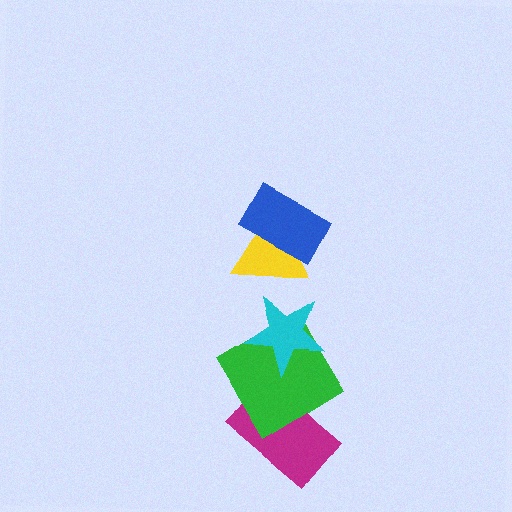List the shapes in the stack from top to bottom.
From top to bottom: the blue rectangle, the yellow triangle, the cyan star, the green diamond, the magenta rectangle.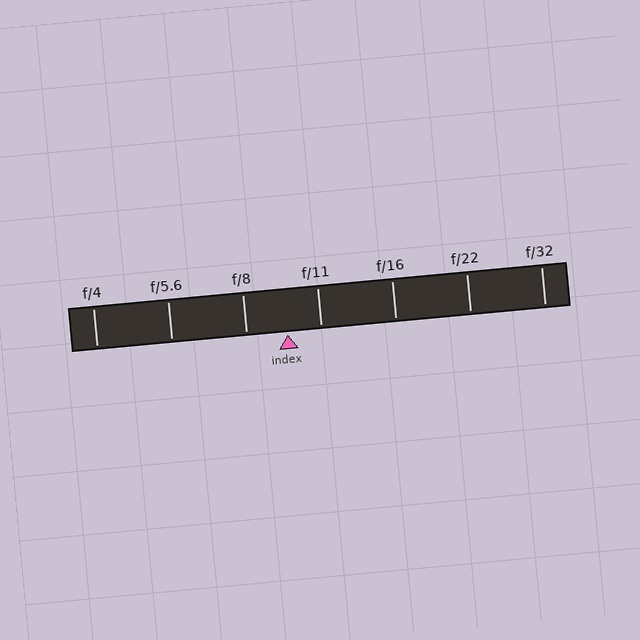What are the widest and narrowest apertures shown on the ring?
The widest aperture shown is f/4 and the narrowest is f/32.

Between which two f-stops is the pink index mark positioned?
The index mark is between f/8 and f/11.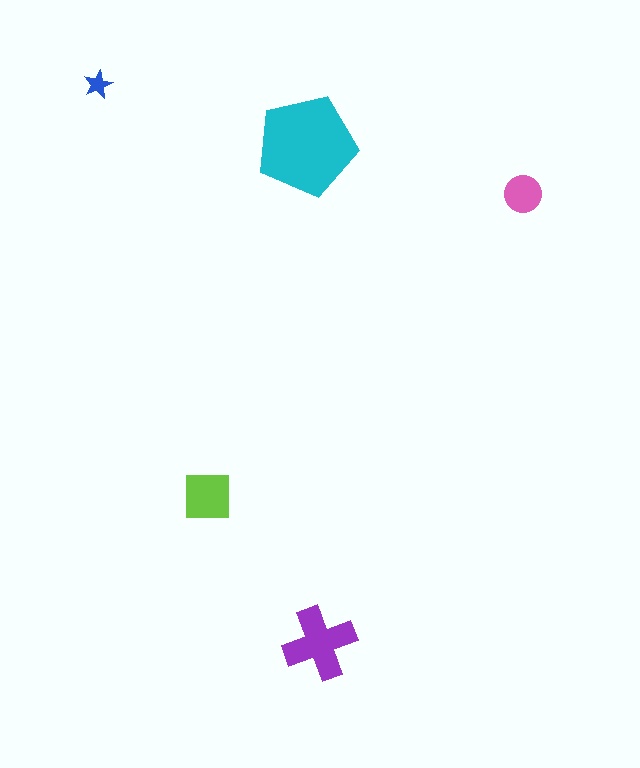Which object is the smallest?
The blue star.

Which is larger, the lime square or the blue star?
The lime square.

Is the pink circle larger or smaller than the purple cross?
Smaller.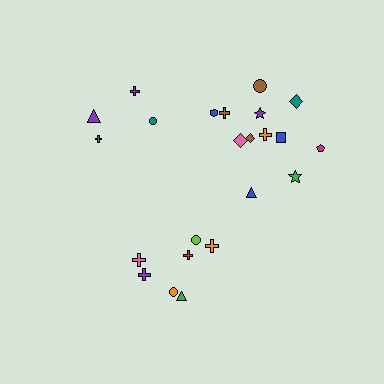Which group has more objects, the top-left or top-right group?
The top-right group.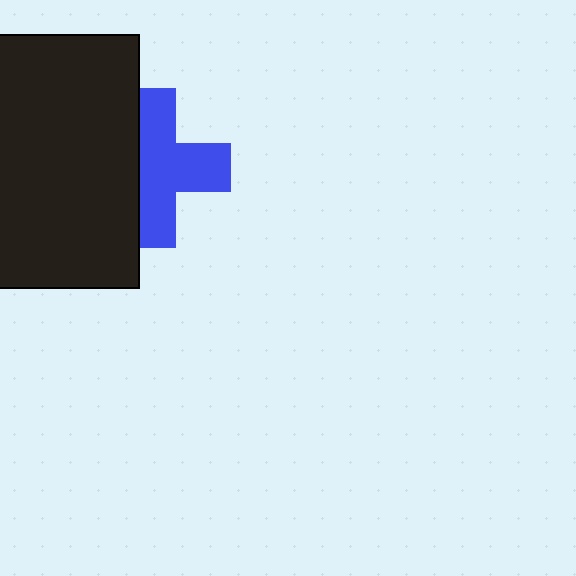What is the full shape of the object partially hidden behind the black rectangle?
The partially hidden object is a blue cross.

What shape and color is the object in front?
The object in front is a black rectangle.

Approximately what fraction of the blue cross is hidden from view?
Roughly 35% of the blue cross is hidden behind the black rectangle.